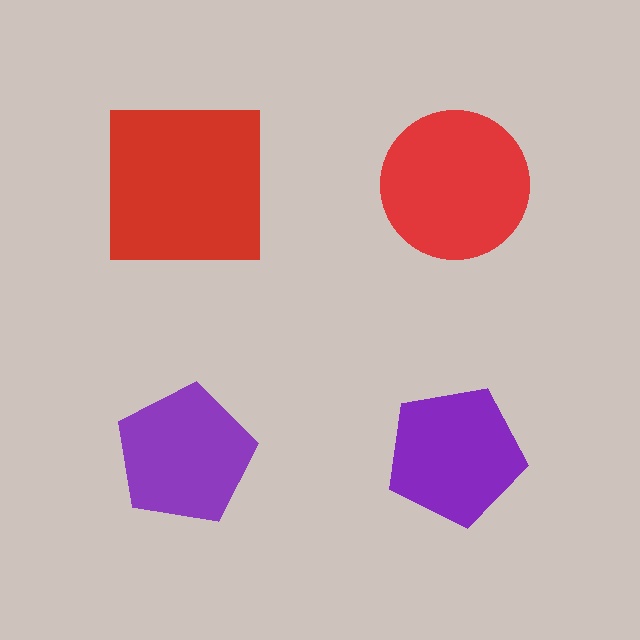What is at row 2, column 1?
A purple pentagon.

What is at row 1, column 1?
A red square.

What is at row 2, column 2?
A purple pentagon.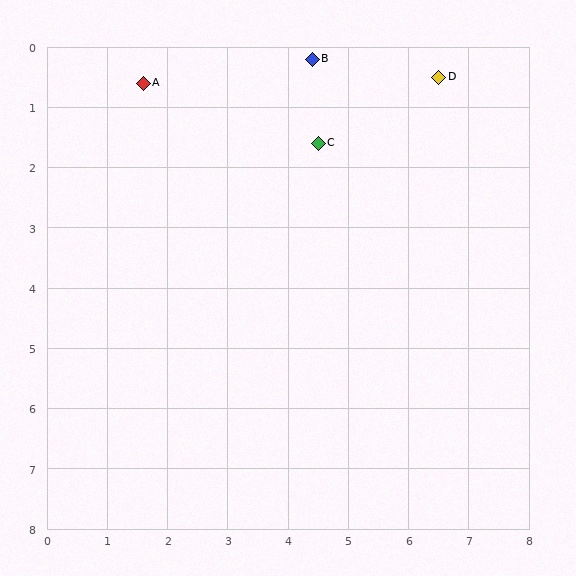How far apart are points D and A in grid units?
Points D and A are about 4.9 grid units apart.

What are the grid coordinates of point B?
Point B is at approximately (4.4, 0.2).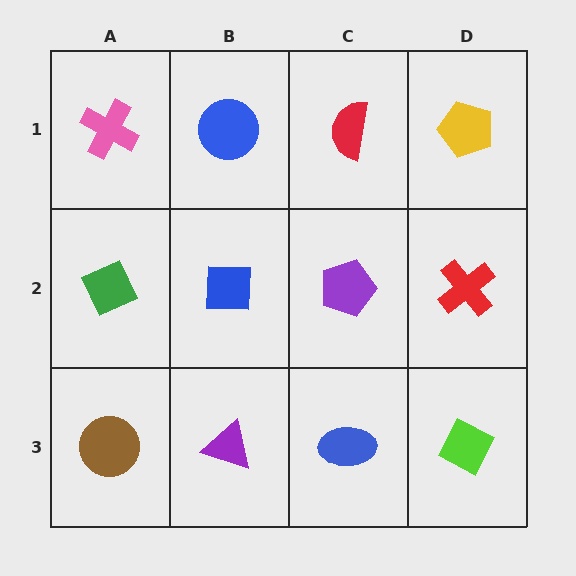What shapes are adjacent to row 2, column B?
A blue circle (row 1, column B), a purple triangle (row 3, column B), a green diamond (row 2, column A), a purple pentagon (row 2, column C).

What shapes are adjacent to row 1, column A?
A green diamond (row 2, column A), a blue circle (row 1, column B).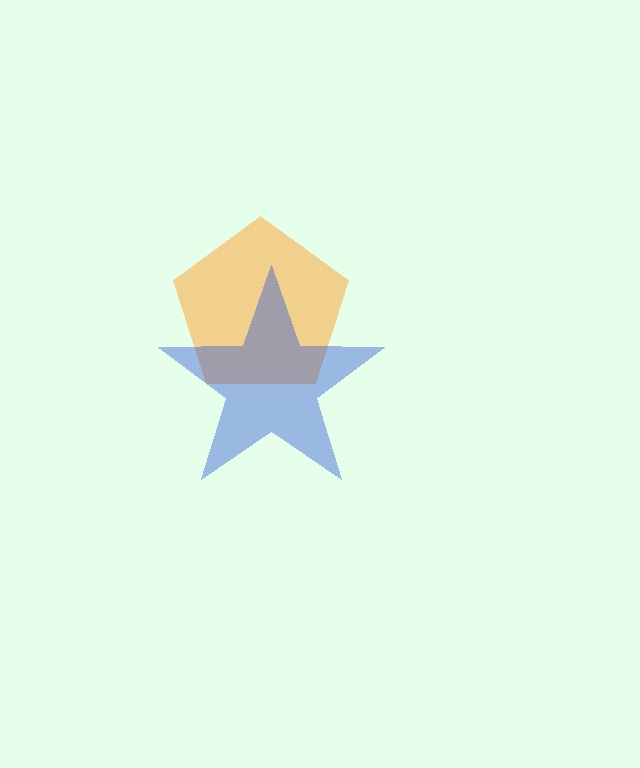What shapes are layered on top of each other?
The layered shapes are: an orange pentagon, a blue star.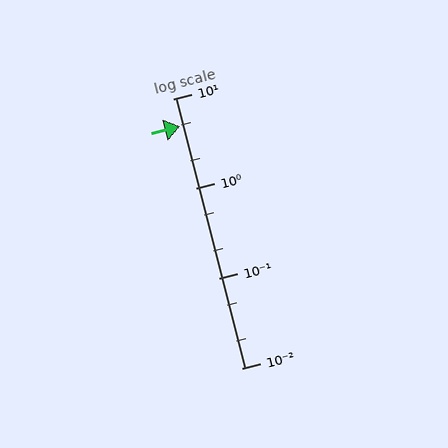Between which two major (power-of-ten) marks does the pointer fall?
The pointer is between 1 and 10.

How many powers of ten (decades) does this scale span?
The scale spans 3 decades, from 0.01 to 10.